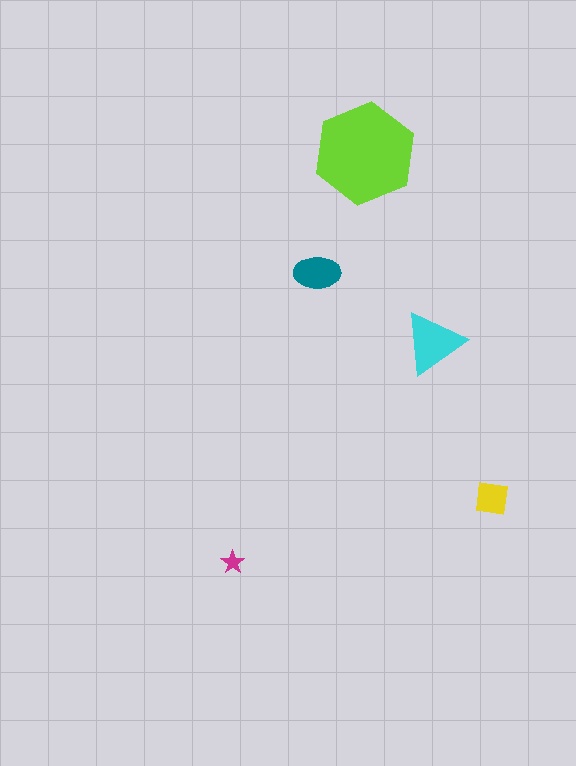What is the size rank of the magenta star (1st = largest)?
5th.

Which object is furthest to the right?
The yellow square is rightmost.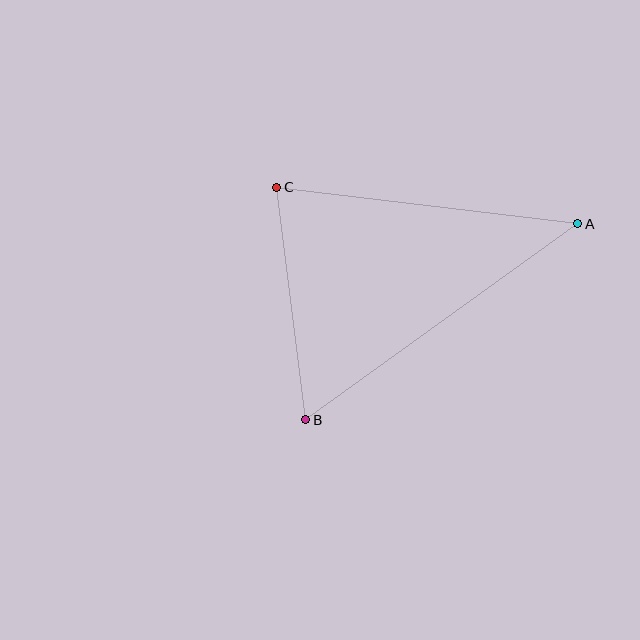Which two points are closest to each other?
Points B and C are closest to each other.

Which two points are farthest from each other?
Points A and B are farthest from each other.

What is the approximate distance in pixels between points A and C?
The distance between A and C is approximately 303 pixels.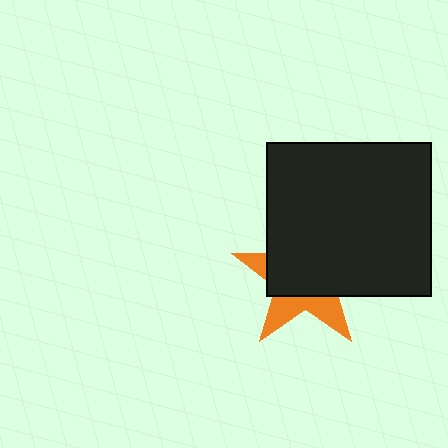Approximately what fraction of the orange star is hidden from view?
Roughly 66% of the orange star is hidden behind the black rectangle.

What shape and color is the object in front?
The object in front is a black rectangle.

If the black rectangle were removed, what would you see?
You would see the complete orange star.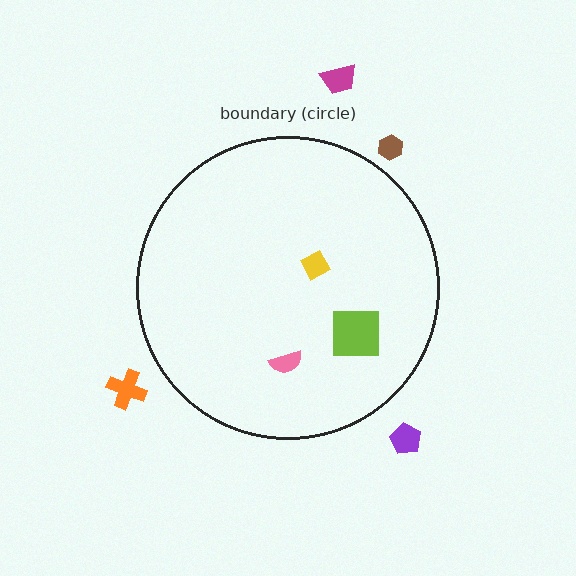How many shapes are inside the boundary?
3 inside, 4 outside.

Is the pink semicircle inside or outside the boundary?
Inside.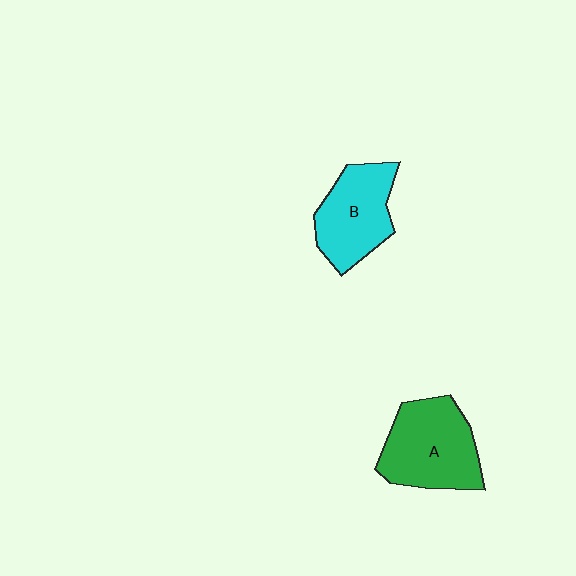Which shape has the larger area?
Shape A (green).